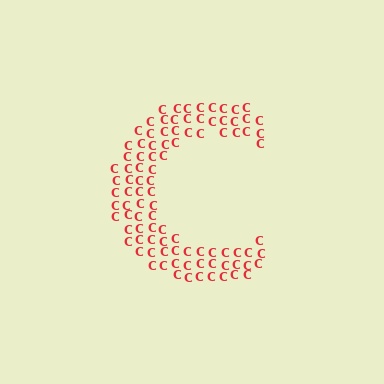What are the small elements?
The small elements are letter C's.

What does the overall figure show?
The overall figure shows the letter C.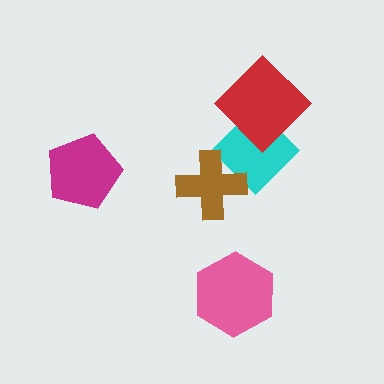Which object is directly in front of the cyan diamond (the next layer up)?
The red diamond is directly in front of the cyan diamond.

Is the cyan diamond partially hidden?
Yes, it is partially covered by another shape.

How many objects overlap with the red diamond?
1 object overlaps with the red diamond.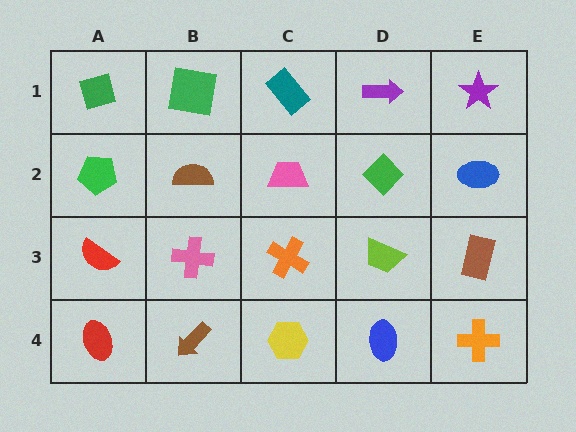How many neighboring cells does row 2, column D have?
4.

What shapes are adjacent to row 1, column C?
A pink trapezoid (row 2, column C), a green square (row 1, column B), a purple arrow (row 1, column D).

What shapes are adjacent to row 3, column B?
A brown semicircle (row 2, column B), a brown arrow (row 4, column B), a red semicircle (row 3, column A), an orange cross (row 3, column C).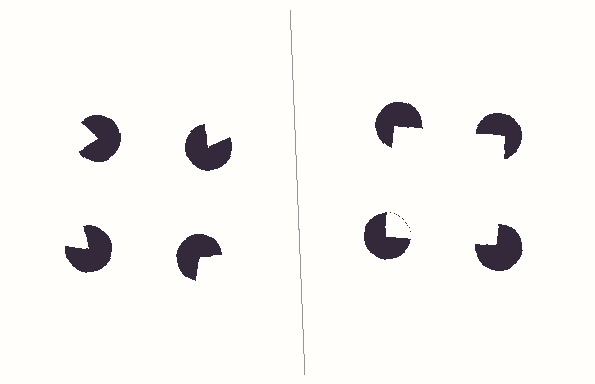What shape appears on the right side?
An illusory square.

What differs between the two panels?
The pac-man discs are positioned identically on both sides; only the wedge orientations differ. On the right they align to a square; on the left they are misaligned.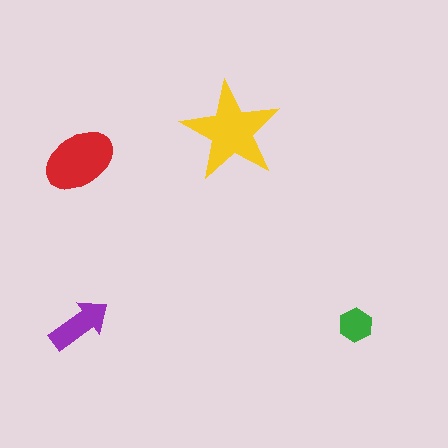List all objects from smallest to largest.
The green hexagon, the purple arrow, the red ellipse, the yellow star.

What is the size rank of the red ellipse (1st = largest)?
2nd.